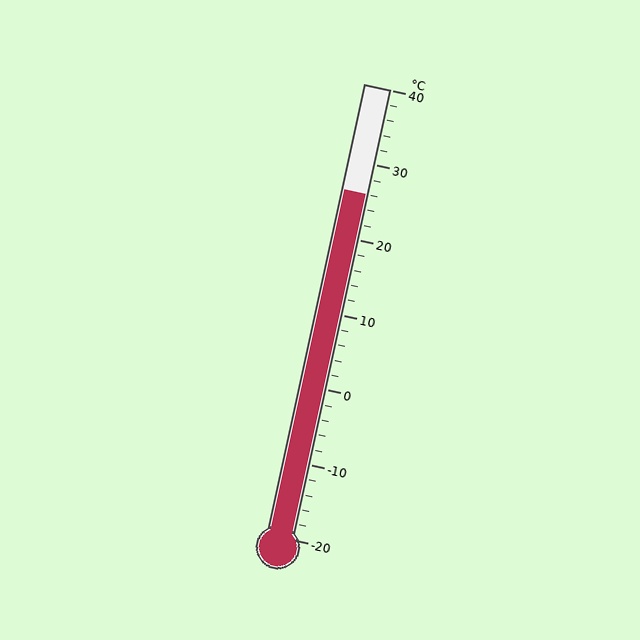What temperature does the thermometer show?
The thermometer shows approximately 26°C.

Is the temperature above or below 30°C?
The temperature is below 30°C.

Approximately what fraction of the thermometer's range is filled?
The thermometer is filled to approximately 75% of its range.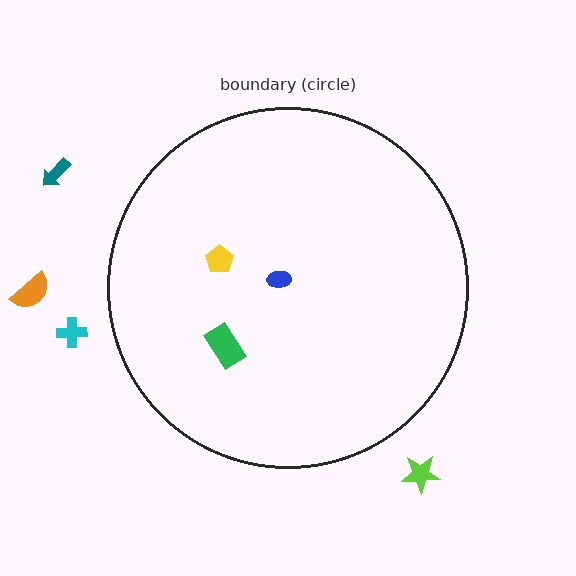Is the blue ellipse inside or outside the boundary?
Inside.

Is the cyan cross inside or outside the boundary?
Outside.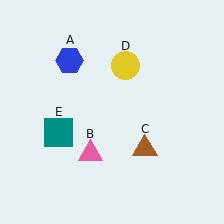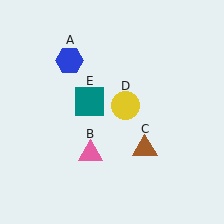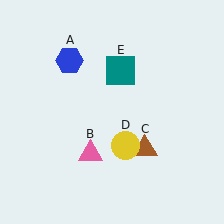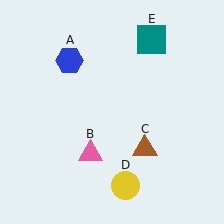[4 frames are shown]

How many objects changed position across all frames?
2 objects changed position: yellow circle (object D), teal square (object E).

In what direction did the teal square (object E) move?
The teal square (object E) moved up and to the right.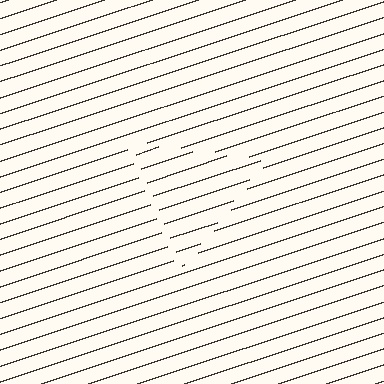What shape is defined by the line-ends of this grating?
An illusory triangle. The interior of the shape contains the same grating, shifted by half a period — the contour is defined by the phase discontinuity where line-ends from the inner and outer gratings abut.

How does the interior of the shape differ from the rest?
The interior of the shape contains the same grating, shifted by half a period — the contour is defined by the phase discontinuity where line-ends from the inner and outer gratings abut.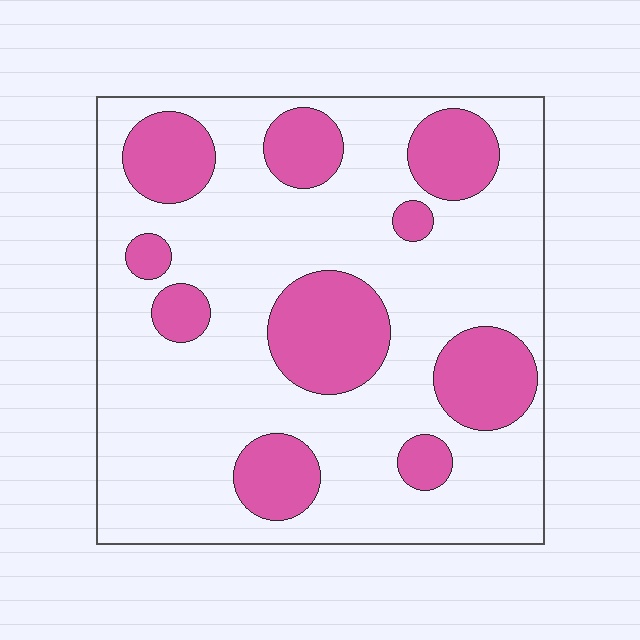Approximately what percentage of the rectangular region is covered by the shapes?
Approximately 25%.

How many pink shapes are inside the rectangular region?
10.